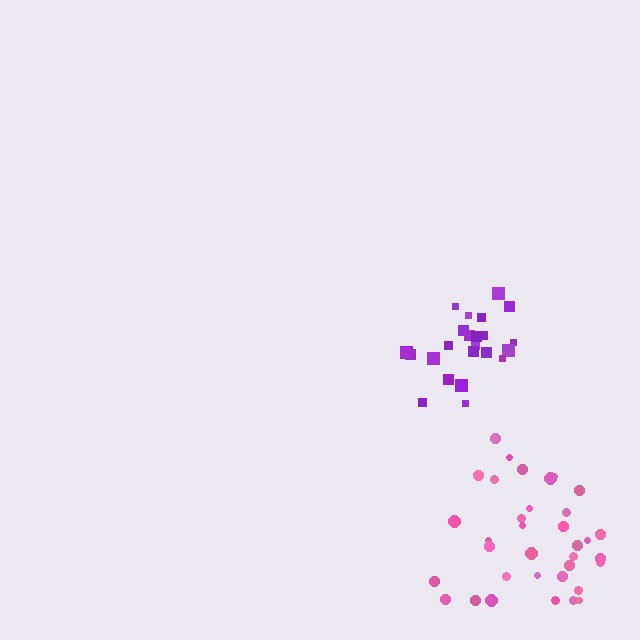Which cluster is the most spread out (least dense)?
Pink.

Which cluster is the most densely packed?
Purple.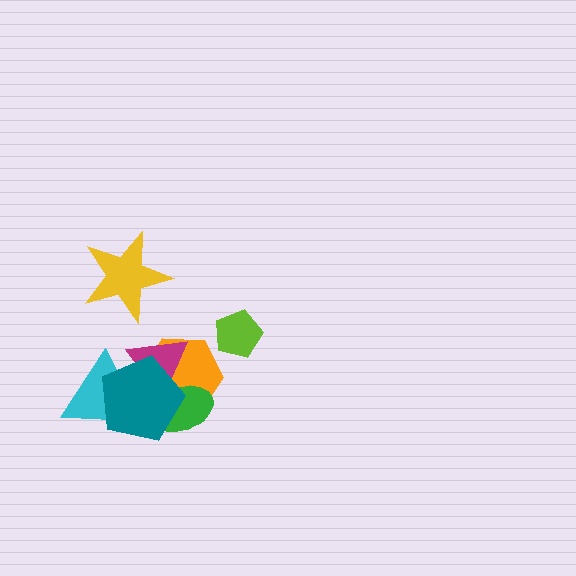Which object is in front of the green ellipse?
The teal pentagon is in front of the green ellipse.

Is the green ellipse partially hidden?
Yes, it is partially covered by another shape.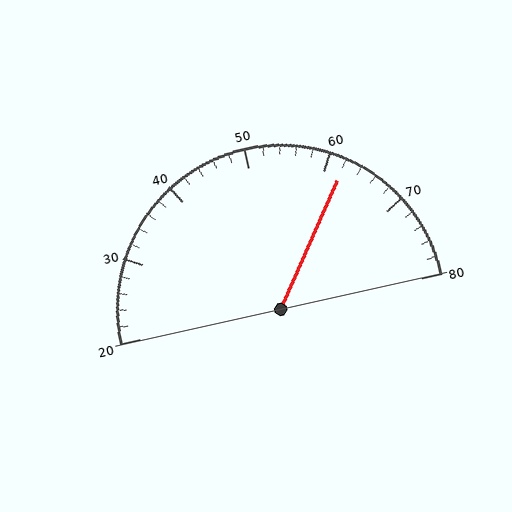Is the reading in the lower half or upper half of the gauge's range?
The reading is in the upper half of the range (20 to 80).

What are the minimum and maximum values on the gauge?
The gauge ranges from 20 to 80.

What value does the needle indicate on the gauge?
The needle indicates approximately 62.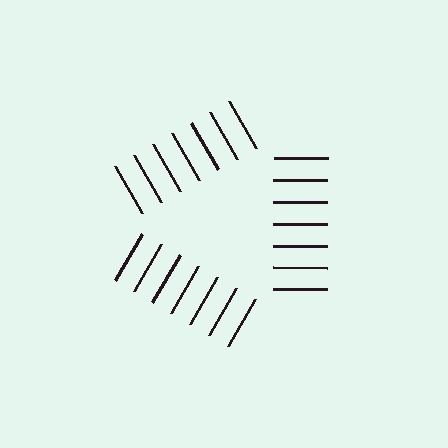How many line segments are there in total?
21 — 7 along each of the 3 edges.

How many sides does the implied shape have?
3 sides — the line-ends trace a triangle.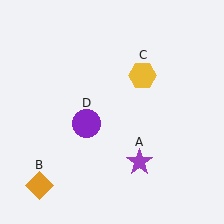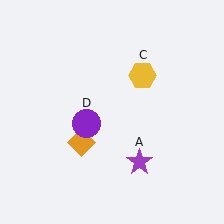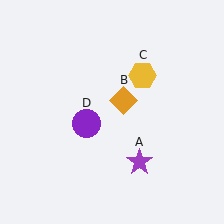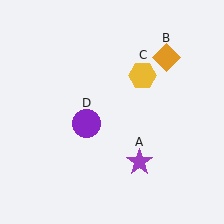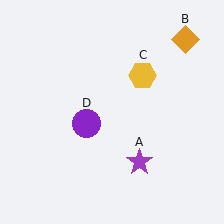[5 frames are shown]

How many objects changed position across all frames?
1 object changed position: orange diamond (object B).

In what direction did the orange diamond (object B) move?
The orange diamond (object B) moved up and to the right.